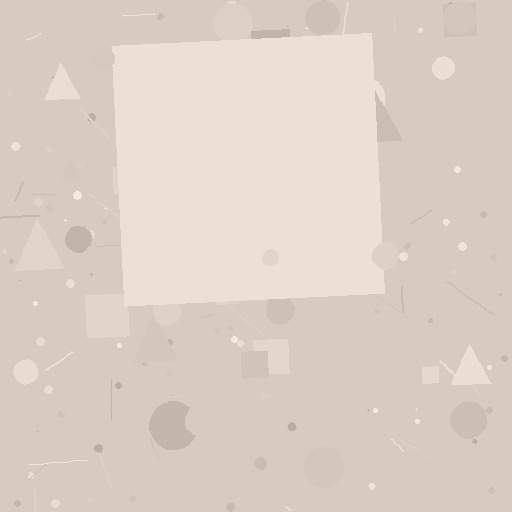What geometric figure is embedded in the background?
A square is embedded in the background.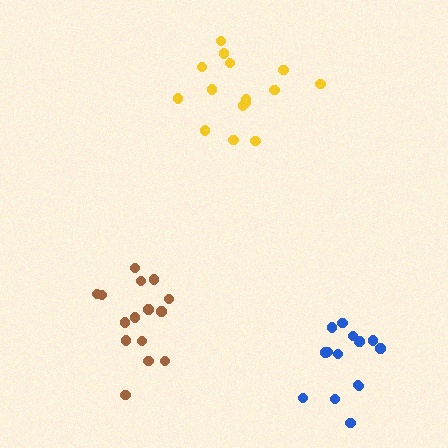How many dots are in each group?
Group 1: 15 dots, Group 2: 15 dots, Group 3: 15 dots (45 total).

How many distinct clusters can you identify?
There are 3 distinct clusters.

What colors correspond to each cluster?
The clusters are colored: brown, blue, yellow.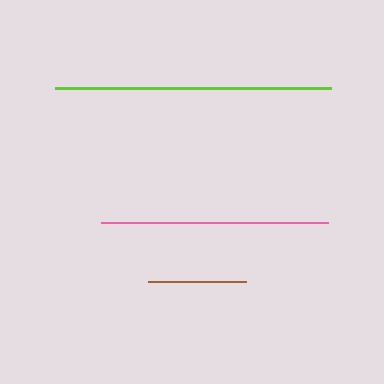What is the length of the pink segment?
The pink segment is approximately 227 pixels long.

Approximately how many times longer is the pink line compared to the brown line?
The pink line is approximately 2.3 times the length of the brown line.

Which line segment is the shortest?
The brown line is the shortest at approximately 97 pixels.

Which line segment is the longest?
The lime line is the longest at approximately 276 pixels.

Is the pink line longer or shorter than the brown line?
The pink line is longer than the brown line.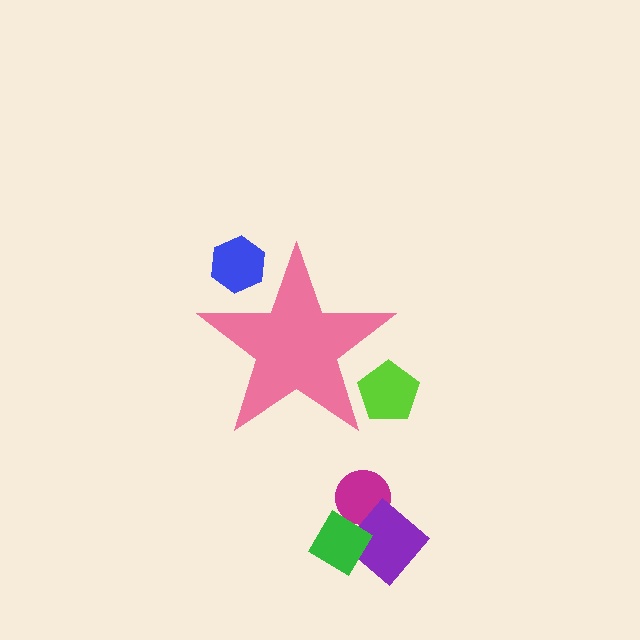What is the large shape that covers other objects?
A pink star.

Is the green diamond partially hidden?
No, the green diamond is fully visible.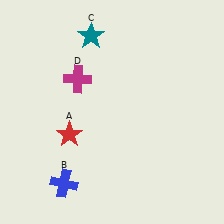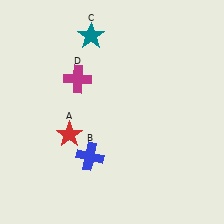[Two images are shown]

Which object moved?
The blue cross (B) moved up.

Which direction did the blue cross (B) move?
The blue cross (B) moved up.